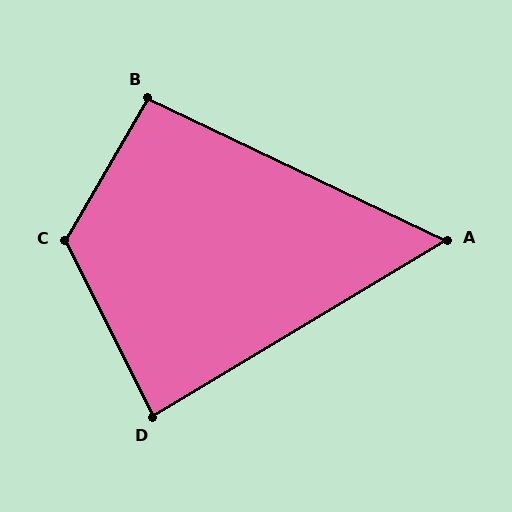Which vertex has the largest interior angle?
C, at approximately 123 degrees.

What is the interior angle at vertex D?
Approximately 85 degrees (approximately right).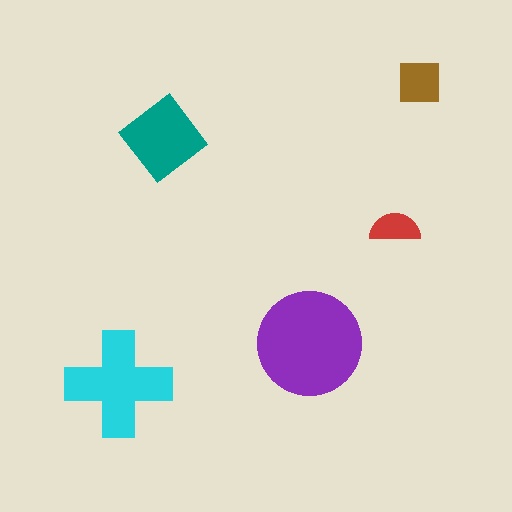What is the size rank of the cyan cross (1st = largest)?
2nd.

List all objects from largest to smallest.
The purple circle, the cyan cross, the teal diamond, the brown square, the red semicircle.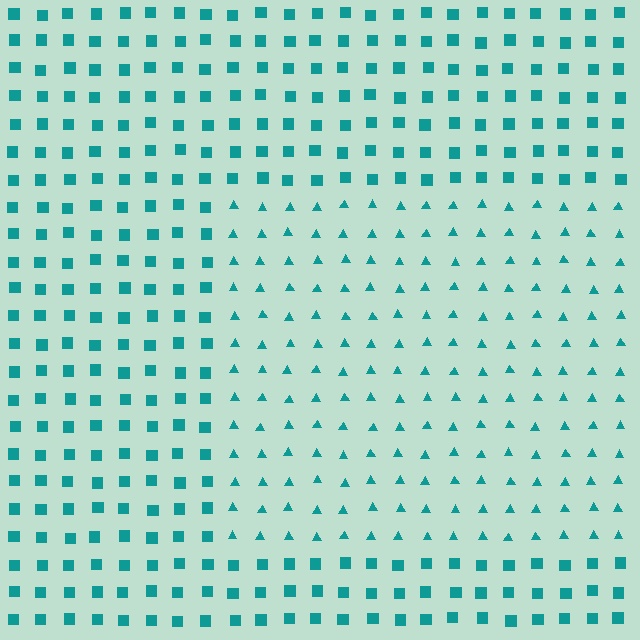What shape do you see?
I see a rectangle.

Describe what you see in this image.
The image is filled with small teal elements arranged in a uniform grid. A rectangle-shaped region contains triangles, while the surrounding area contains squares. The boundary is defined purely by the change in element shape.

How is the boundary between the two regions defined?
The boundary is defined by a change in element shape: triangles inside vs. squares outside. All elements share the same color and spacing.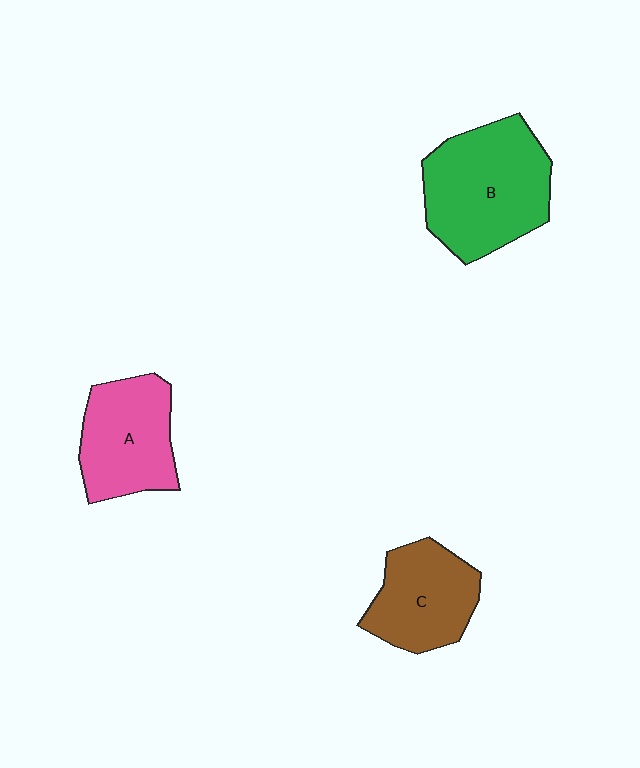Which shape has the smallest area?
Shape C (brown).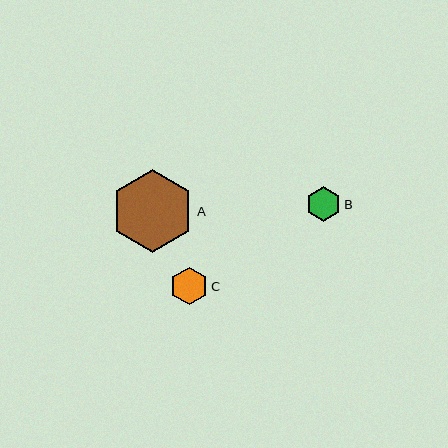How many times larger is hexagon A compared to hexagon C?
Hexagon A is approximately 2.2 times the size of hexagon C.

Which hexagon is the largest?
Hexagon A is the largest with a size of approximately 83 pixels.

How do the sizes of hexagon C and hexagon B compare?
Hexagon C and hexagon B are approximately the same size.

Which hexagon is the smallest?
Hexagon B is the smallest with a size of approximately 35 pixels.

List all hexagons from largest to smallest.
From largest to smallest: A, C, B.